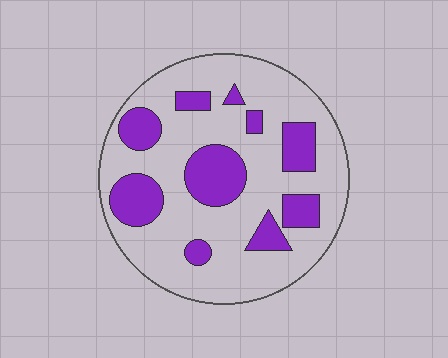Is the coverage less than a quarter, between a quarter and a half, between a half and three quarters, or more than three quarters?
Between a quarter and a half.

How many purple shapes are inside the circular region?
10.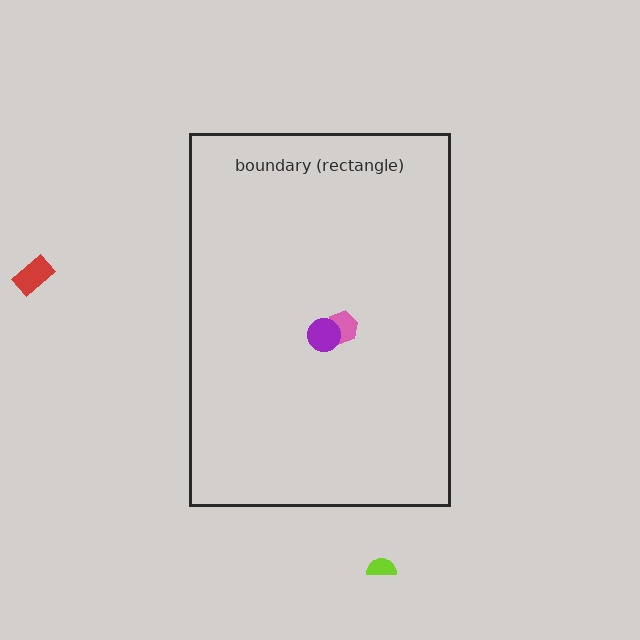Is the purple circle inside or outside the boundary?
Inside.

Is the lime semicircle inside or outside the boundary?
Outside.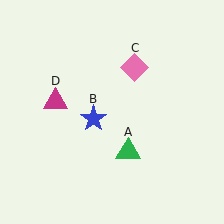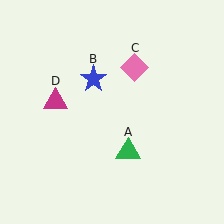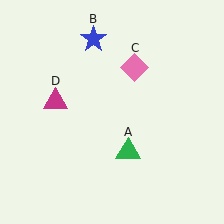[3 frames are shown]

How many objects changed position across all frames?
1 object changed position: blue star (object B).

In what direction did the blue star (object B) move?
The blue star (object B) moved up.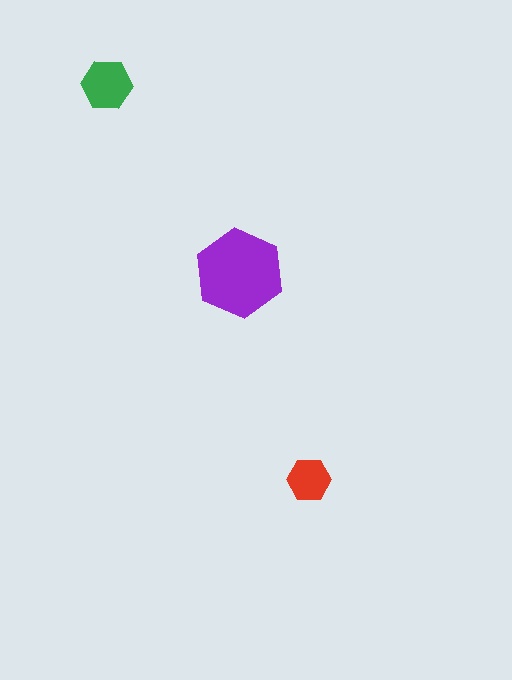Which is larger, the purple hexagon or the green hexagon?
The purple one.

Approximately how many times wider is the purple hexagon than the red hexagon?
About 2 times wider.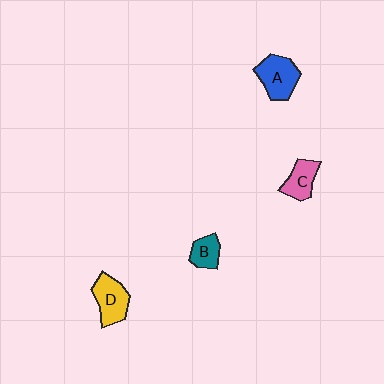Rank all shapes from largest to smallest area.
From largest to smallest: A (blue), D (yellow), C (pink), B (teal).